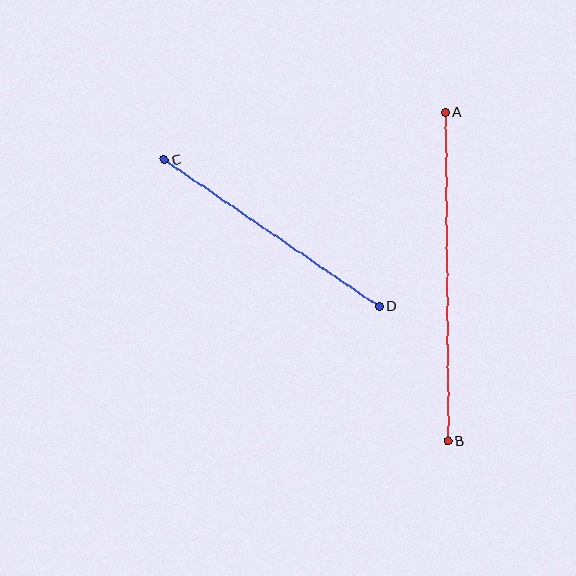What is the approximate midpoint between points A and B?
The midpoint is at approximately (447, 277) pixels.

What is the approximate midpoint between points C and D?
The midpoint is at approximately (272, 233) pixels.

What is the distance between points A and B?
The distance is approximately 329 pixels.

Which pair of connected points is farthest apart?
Points A and B are farthest apart.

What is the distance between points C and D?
The distance is approximately 260 pixels.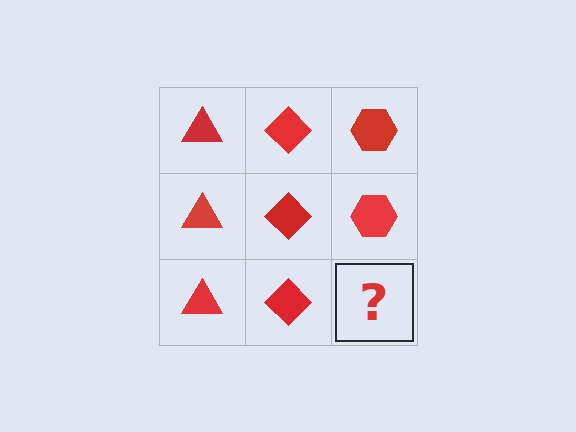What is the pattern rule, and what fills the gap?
The rule is that each column has a consistent shape. The gap should be filled with a red hexagon.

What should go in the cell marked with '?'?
The missing cell should contain a red hexagon.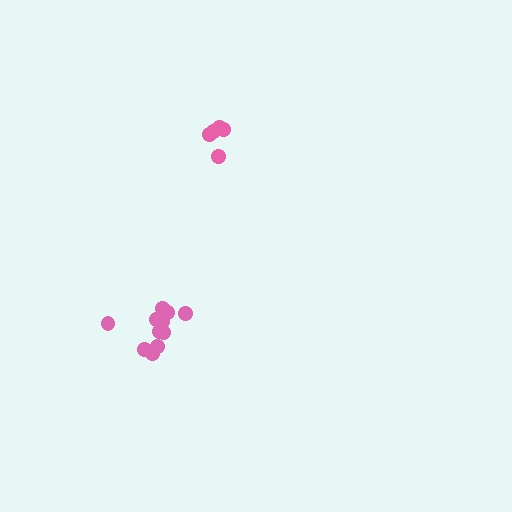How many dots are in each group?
Group 1: 11 dots, Group 2: 5 dots (16 total).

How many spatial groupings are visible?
There are 2 spatial groupings.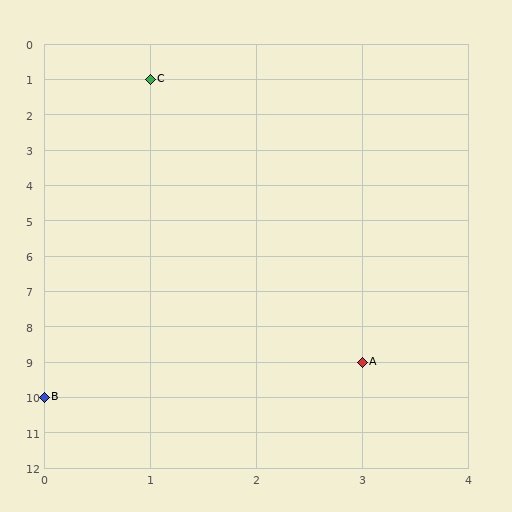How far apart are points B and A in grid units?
Points B and A are 3 columns and 1 row apart (about 3.2 grid units diagonally).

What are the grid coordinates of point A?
Point A is at grid coordinates (3, 9).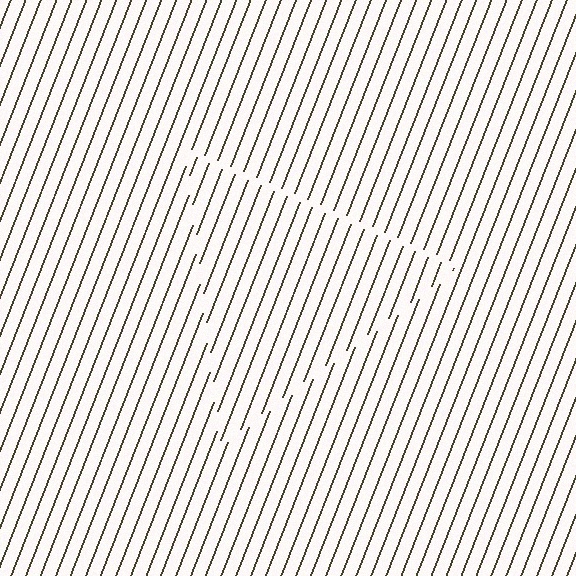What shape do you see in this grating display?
An illusory triangle. The interior of the shape contains the same grating, shifted by half a period — the contour is defined by the phase discontinuity where line-ends from the inner and outer gratings abut.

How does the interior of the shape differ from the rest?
The interior of the shape contains the same grating, shifted by half a period — the contour is defined by the phase discontinuity where line-ends from the inner and outer gratings abut.